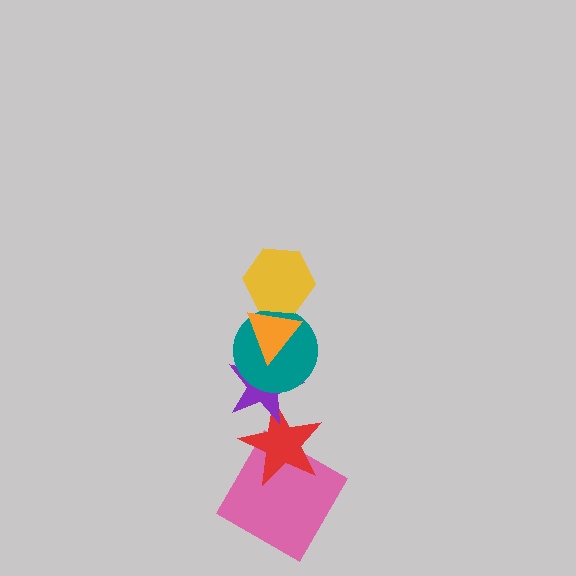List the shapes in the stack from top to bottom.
From top to bottom: the yellow hexagon, the orange triangle, the teal circle, the purple star, the red star, the pink diamond.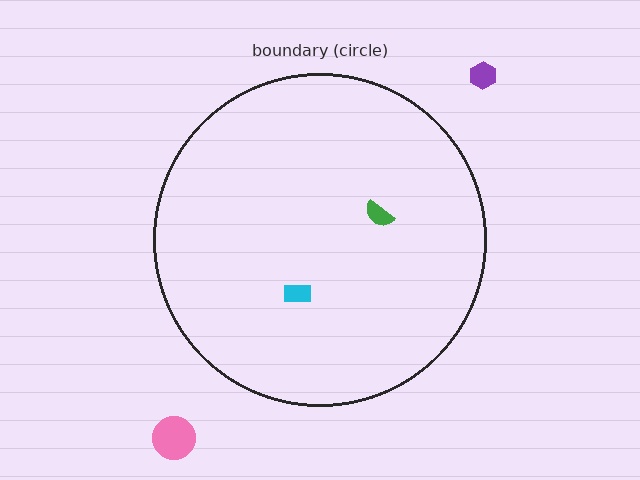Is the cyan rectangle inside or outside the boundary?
Inside.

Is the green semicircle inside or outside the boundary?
Inside.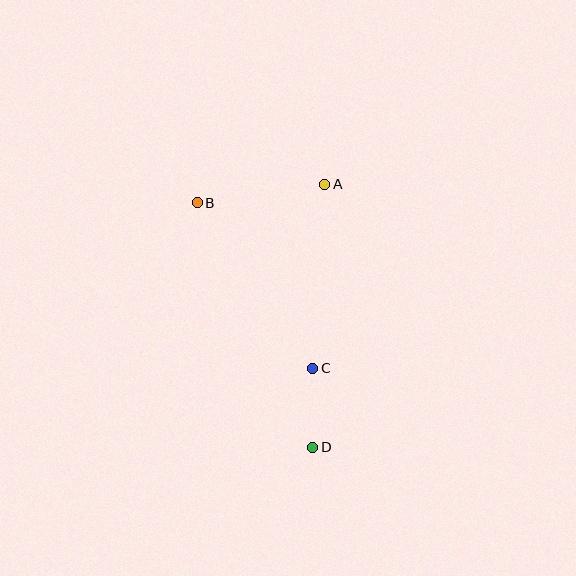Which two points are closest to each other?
Points C and D are closest to each other.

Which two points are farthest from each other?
Points B and D are farthest from each other.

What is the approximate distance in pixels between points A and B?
The distance between A and B is approximately 129 pixels.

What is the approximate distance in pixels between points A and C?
The distance between A and C is approximately 184 pixels.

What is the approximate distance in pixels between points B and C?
The distance between B and C is approximately 202 pixels.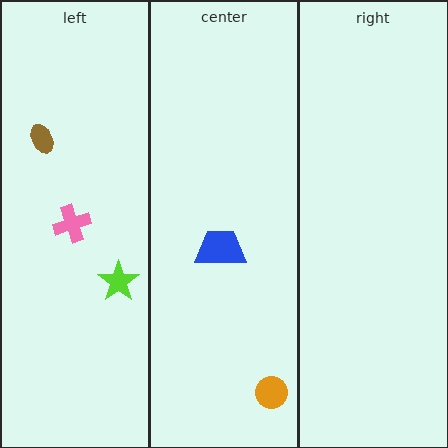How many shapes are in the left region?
3.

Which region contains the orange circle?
The center region.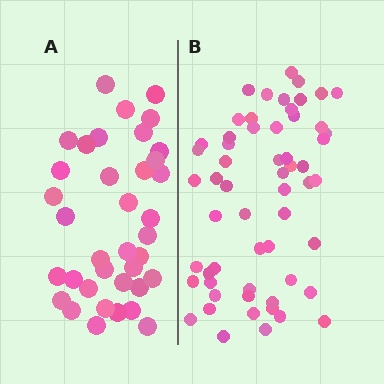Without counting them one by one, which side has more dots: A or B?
Region B (the right region) has more dots.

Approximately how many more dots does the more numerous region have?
Region B has approximately 20 more dots than region A.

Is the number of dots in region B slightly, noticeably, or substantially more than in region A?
Region B has substantially more. The ratio is roughly 1.6 to 1.